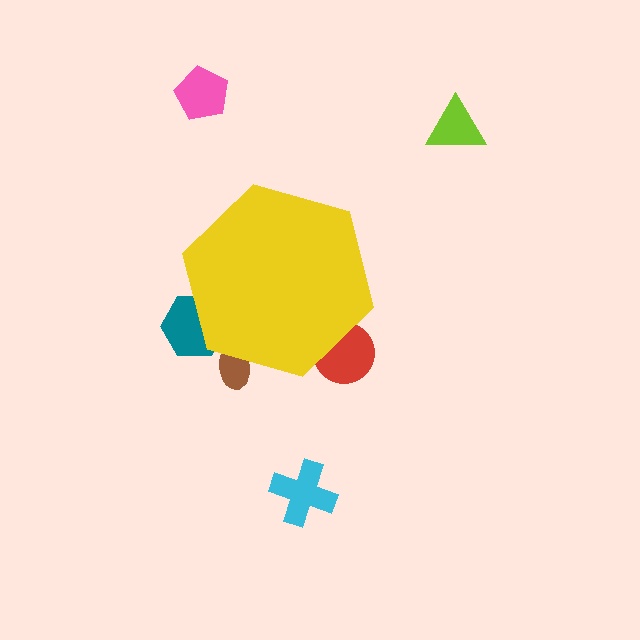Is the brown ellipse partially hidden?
Yes, the brown ellipse is partially hidden behind the yellow hexagon.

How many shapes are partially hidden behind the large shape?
3 shapes are partially hidden.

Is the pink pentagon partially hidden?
No, the pink pentagon is fully visible.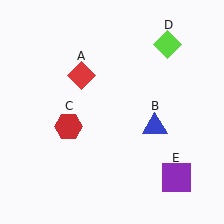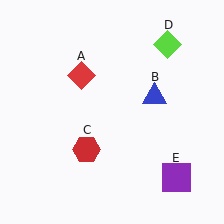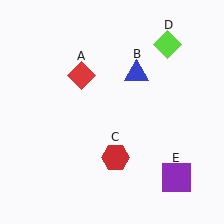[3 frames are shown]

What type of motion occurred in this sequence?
The blue triangle (object B), red hexagon (object C) rotated counterclockwise around the center of the scene.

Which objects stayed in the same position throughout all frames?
Red diamond (object A) and lime diamond (object D) and purple square (object E) remained stationary.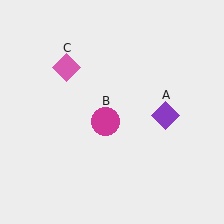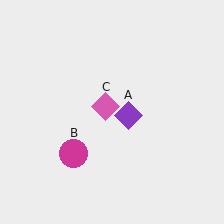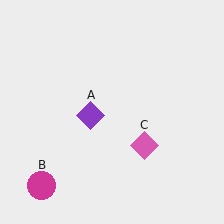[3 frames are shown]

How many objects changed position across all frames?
3 objects changed position: purple diamond (object A), magenta circle (object B), pink diamond (object C).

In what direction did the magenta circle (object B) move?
The magenta circle (object B) moved down and to the left.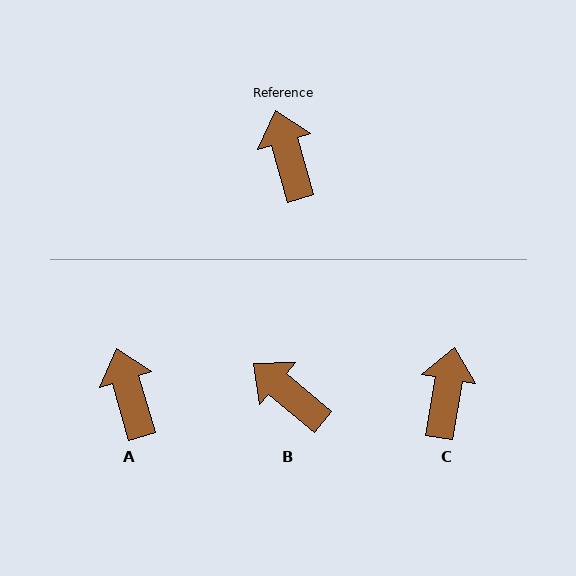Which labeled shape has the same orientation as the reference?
A.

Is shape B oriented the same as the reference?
No, it is off by about 34 degrees.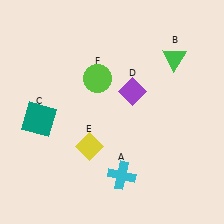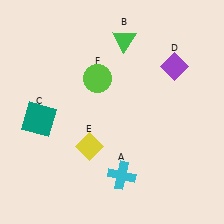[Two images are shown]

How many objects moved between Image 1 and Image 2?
2 objects moved between the two images.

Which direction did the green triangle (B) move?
The green triangle (B) moved left.